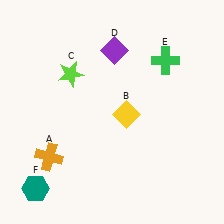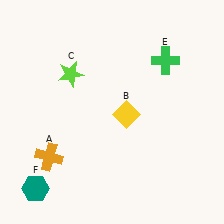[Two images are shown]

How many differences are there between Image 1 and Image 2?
There is 1 difference between the two images.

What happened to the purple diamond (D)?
The purple diamond (D) was removed in Image 2. It was in the top-right area of Image 1.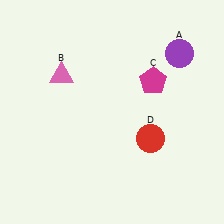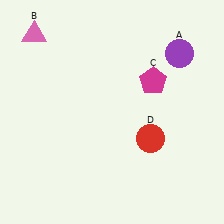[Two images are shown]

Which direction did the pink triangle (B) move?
The pink triangle (B) moved up.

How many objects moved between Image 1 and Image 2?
1 object moved between the two images.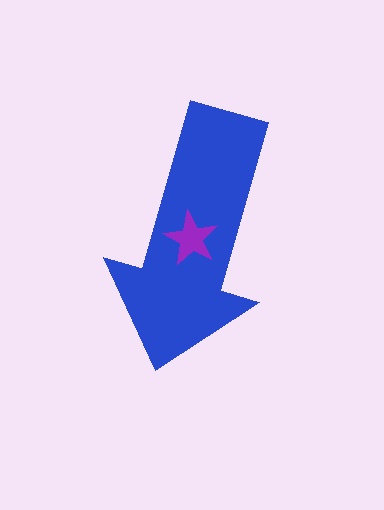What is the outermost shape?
The blue arrow.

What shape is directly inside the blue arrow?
The purple star.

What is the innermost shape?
The purple star.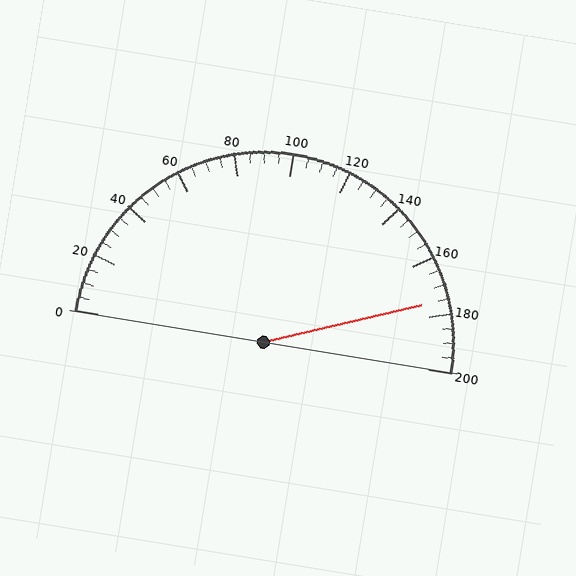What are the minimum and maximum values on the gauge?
The gauge ranges from 0 to 200.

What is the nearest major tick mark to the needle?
The nearest major tick mark is 180.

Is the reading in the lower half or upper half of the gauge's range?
The reading is in the upper half of the range (0 to 200).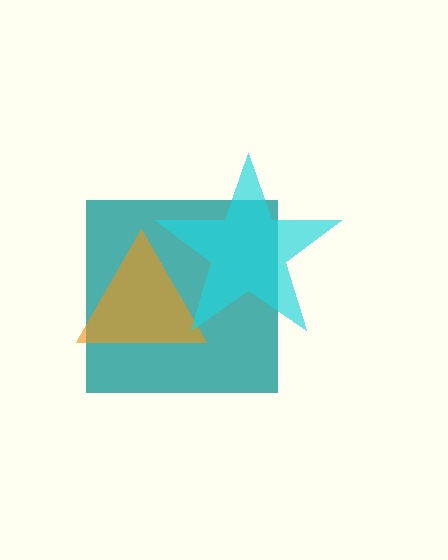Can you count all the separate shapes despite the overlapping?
Yes, there are 3 separate shapes.